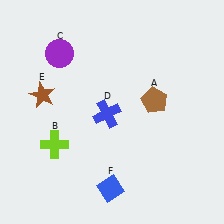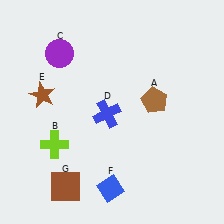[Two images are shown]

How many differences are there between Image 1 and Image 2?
There is 1 difference between the two images.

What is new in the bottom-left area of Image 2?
A brown square (G) was added in the bottom-left area of Image 2.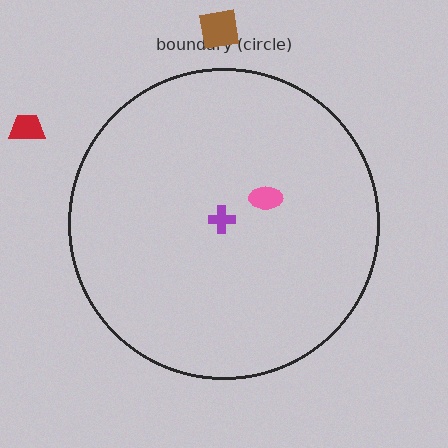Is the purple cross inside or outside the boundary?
Inside.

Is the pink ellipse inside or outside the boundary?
Inside.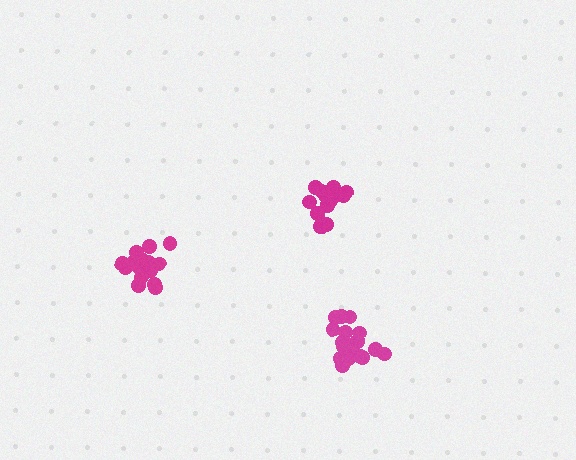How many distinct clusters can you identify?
There are 3 distinct clusters.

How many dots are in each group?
Group 1: 19 dots, Group 2: 15 dots, Group 3: 19 dots (53 total).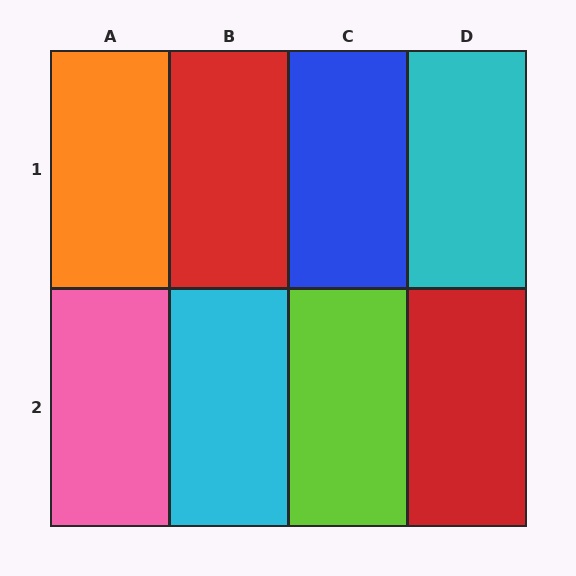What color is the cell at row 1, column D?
Cyan.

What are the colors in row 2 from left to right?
Pink, cyan, lime, red.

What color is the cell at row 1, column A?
Orange.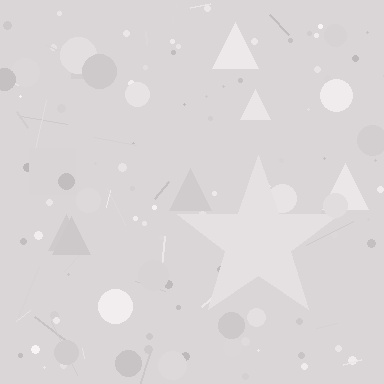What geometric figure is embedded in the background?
A star is embedded in the background.